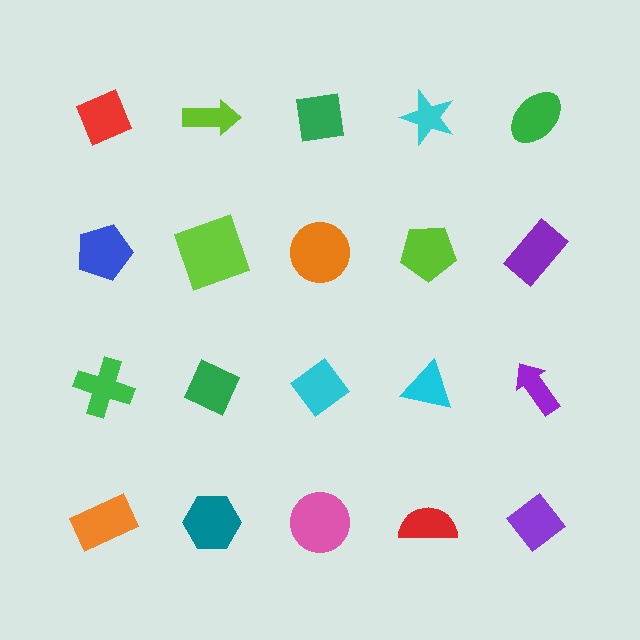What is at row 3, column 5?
A purple arrow.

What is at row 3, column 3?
A cyan diamond.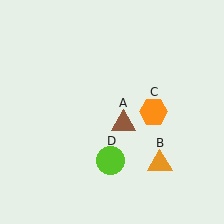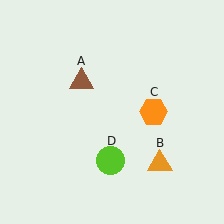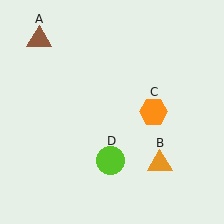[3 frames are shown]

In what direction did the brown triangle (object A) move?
The brown triangle (object A) moved up and to the left.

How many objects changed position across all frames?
1 object changed position: brown triangle (object A).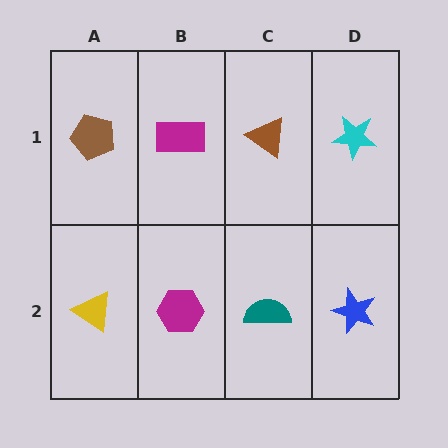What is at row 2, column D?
A blue star.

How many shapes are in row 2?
4 shapes.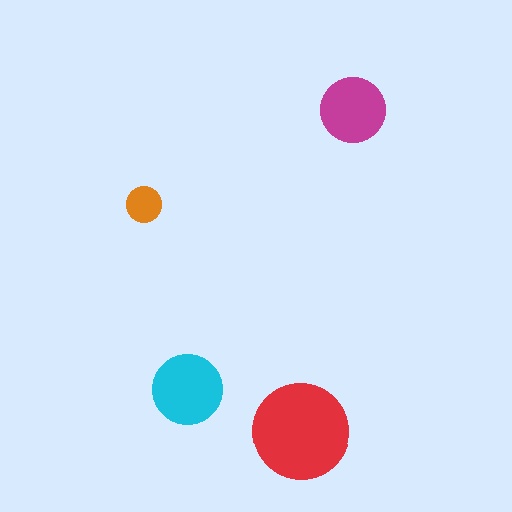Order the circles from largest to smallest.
the red one, the cyan one, the magenta one, the orange one.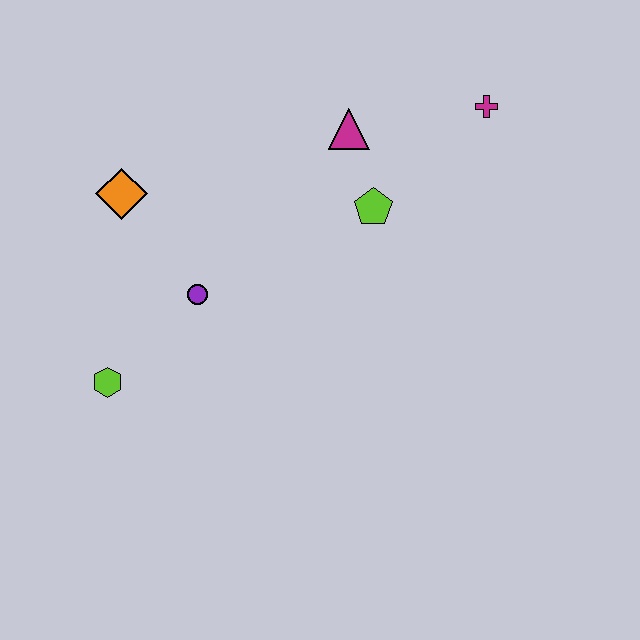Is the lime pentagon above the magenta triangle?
No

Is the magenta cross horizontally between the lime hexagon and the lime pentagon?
No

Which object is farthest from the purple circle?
The magenta cross is farthest from the purple circle.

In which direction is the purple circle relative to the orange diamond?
The purple circle is below the orange diamond.